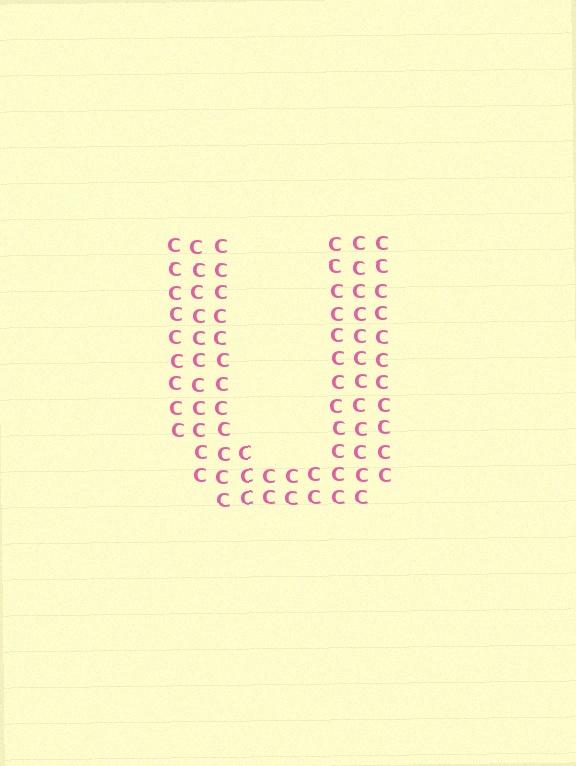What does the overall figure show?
The overall figure shows the letter U.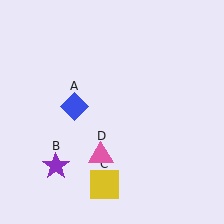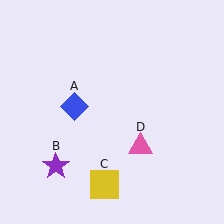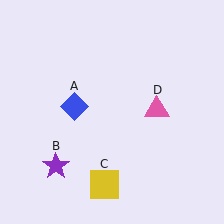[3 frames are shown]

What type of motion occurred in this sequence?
The pink triangle (object D) rotated counterclockwise around the center of the scene.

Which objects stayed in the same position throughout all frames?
Blue diamond (object A) and purple star (object B) and yellow square (object C) remained stationary.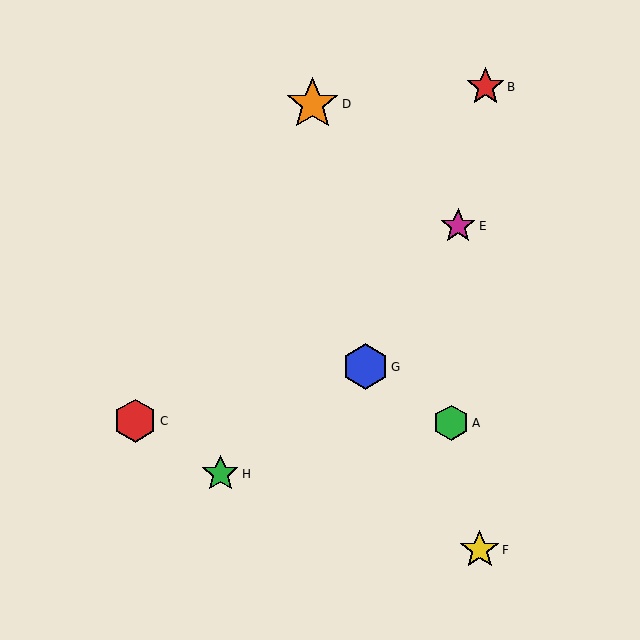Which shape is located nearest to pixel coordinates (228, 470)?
The green star (labeled H) at (220, 474) is nearest to that location.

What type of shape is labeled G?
Shape G is a blue hexagon.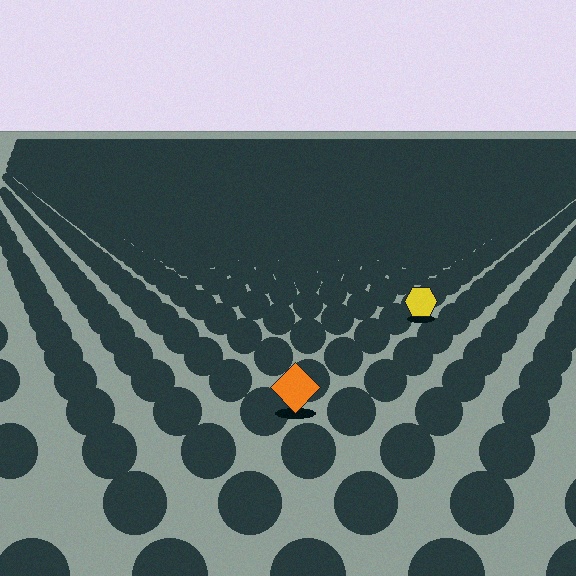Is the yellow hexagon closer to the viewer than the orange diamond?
No. The orange diamond is closer — you can tell from the texture gradient: the ground texture is coarser near it.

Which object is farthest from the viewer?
The yellow hexagon is farthest from the viewer. It appears smaller and the ground texture around it is denser.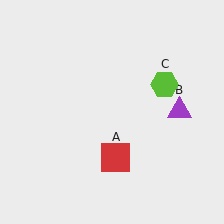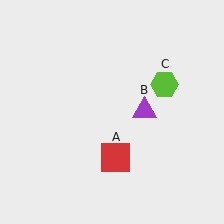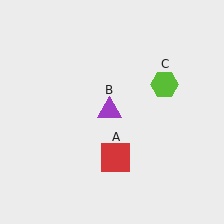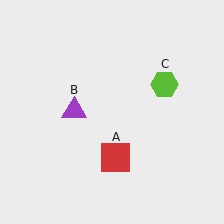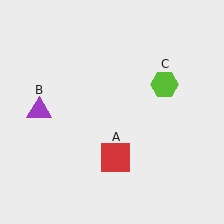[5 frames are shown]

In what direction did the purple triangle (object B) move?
The purple triangle (object B) moved left.